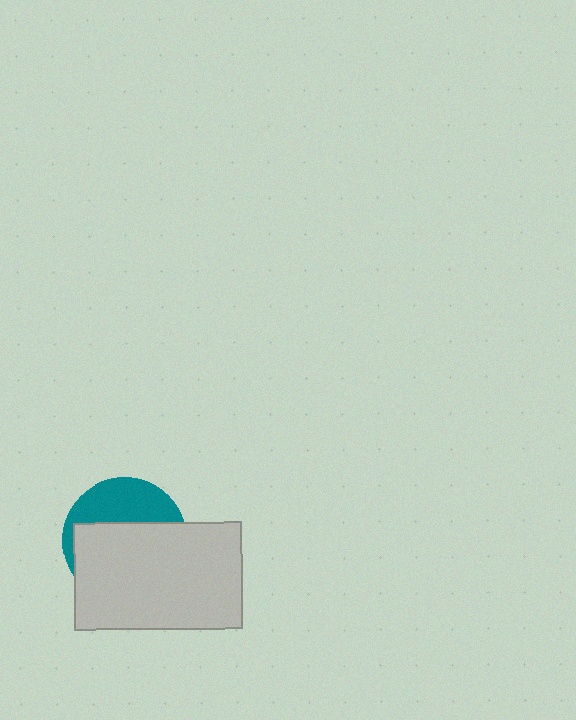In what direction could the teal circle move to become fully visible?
The teal circle could move up. That would shift it out from behind the light gray rectangle entirely.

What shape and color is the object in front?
The object in front is a light gray rectangle.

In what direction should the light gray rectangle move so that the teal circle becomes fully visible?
The light gray rectangle should move down. That is the shortest direction to clear the overlap and leave the teal circle fully visible.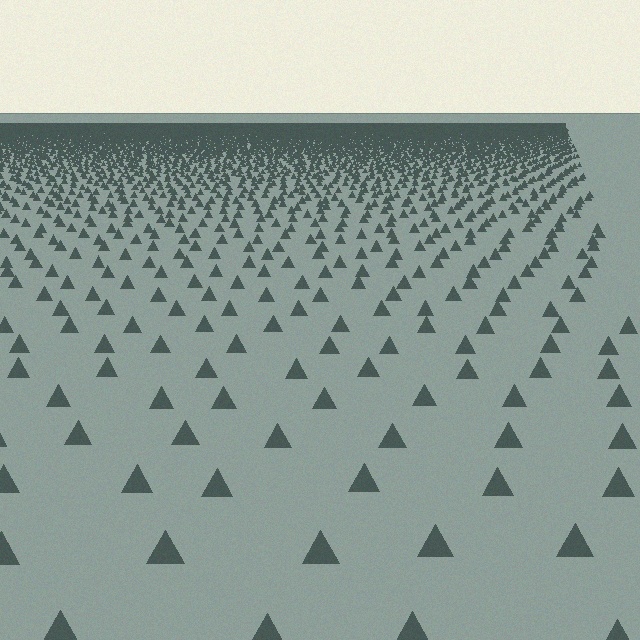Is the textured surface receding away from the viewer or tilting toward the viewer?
The surface is receding away from the viewer. Texture elements get smaller and denser toward the top.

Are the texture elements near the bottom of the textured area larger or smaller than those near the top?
Larger. Near the bottom, elements are closer to the viewer and appear at a bigger on-screen size.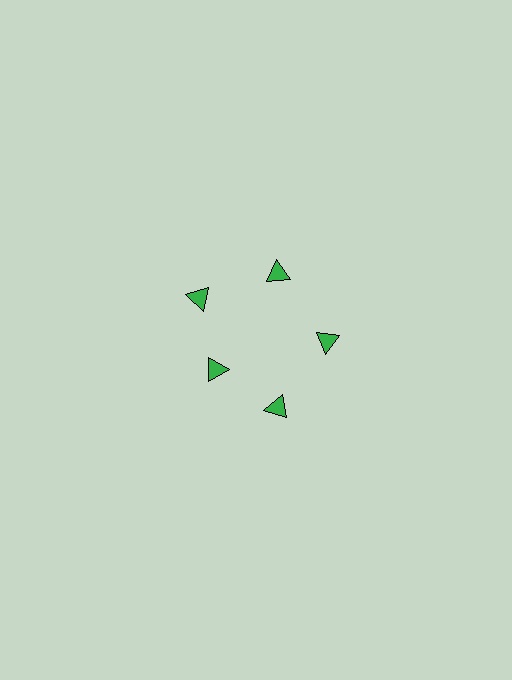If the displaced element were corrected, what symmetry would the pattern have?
It would have 5-fold rotational symmetry — the pattern would map onto itself every 72 degrees.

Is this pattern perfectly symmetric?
No. The 5 green triangles are arranged in a ring, but one element near the 8 o'clock position is pulled inward toward the center, breaking the 5-fold rotational symmetry.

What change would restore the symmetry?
The symmetry would be restored by moving it outward, back onto the ring so that all 5 triangles sit at equal angles and equal distance from the center.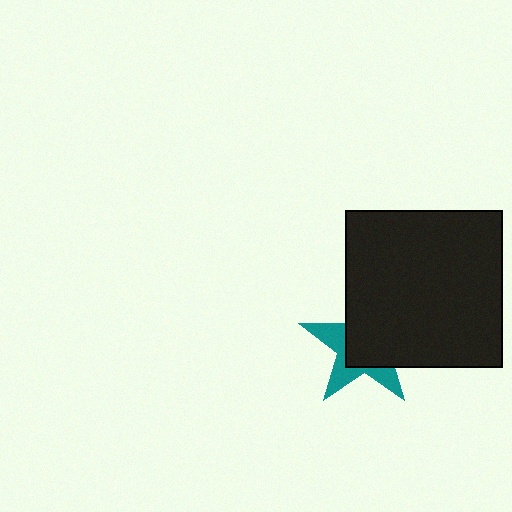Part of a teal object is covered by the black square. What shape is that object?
It is a star.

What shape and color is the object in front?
The object in front is a black square.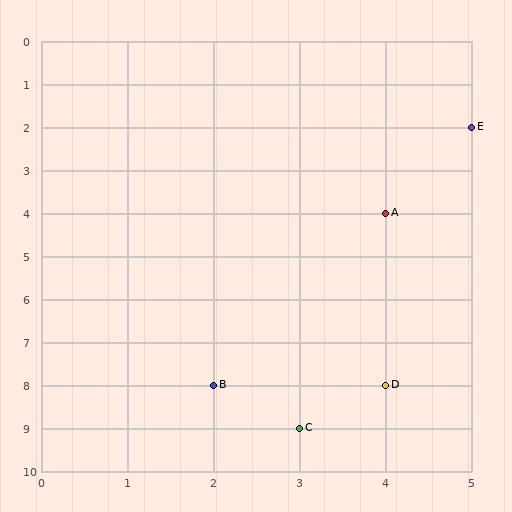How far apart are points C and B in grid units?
Points C and B are 1 column and 1 row apart (about 1.4 grid units diagonally).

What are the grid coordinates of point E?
Point E is at grid coordinates (5, 2).